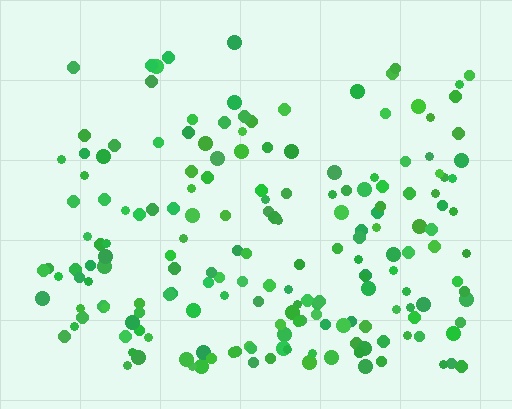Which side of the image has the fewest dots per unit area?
The top.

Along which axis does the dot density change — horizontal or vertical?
Vertical.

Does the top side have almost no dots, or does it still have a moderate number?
Still a moderate number, just noticeably fewer than the bottom.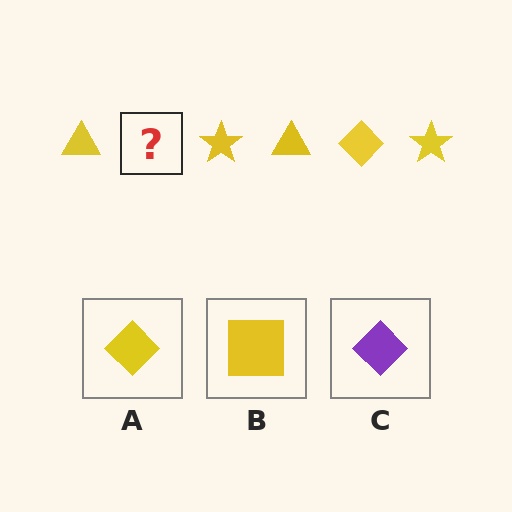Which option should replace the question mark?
Option A.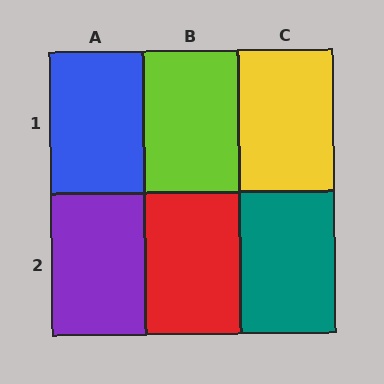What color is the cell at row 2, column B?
Red.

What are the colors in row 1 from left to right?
Blue, lime, yellow.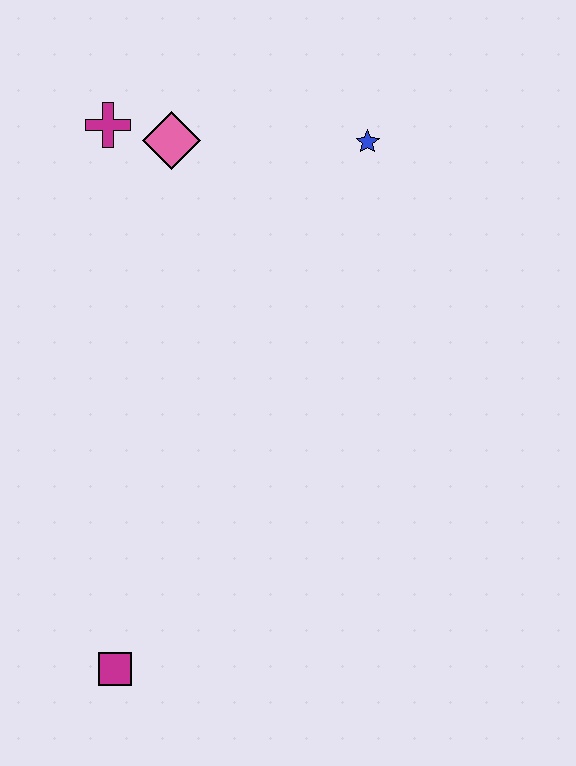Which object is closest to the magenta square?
The pink diamond is closest to the magenta square.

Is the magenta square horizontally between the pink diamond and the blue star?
No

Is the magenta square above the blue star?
No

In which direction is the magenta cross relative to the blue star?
The magenta cross is to the left of the blue star.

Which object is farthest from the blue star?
The magenta square is farthest from the blue star.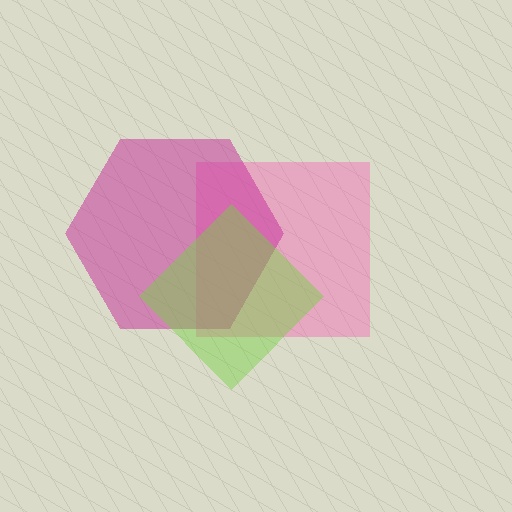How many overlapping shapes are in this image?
There are 3 overlapping shapes in the image.